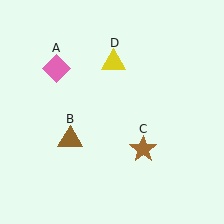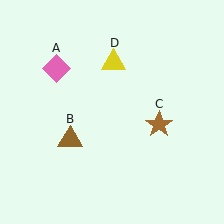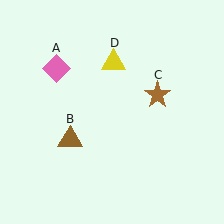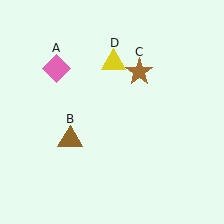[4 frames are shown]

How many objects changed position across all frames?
1 object changed position: brown star (object C).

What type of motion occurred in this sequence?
The brown star (object C) rotated counterclockwise around the center of the scene.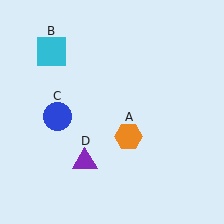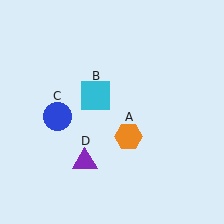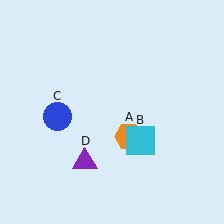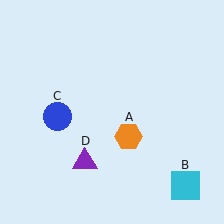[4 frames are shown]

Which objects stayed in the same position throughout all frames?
Orange hexagon (object A) and blue circle (object C) and purple triangle (object D) remained stationary.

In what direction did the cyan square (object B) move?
The cyan square (object B) moved down and to the right.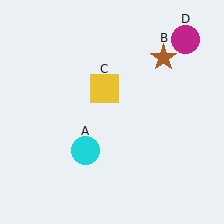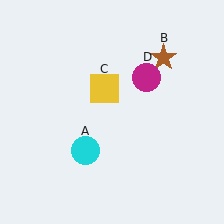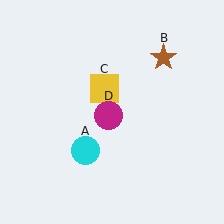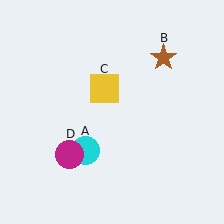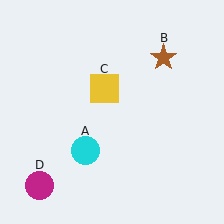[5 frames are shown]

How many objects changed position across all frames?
1 object changed position: magenta circle (object D).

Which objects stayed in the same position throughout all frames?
Cyan circle (object A) and brown star (object B) and yellow square (object C) remained stationary.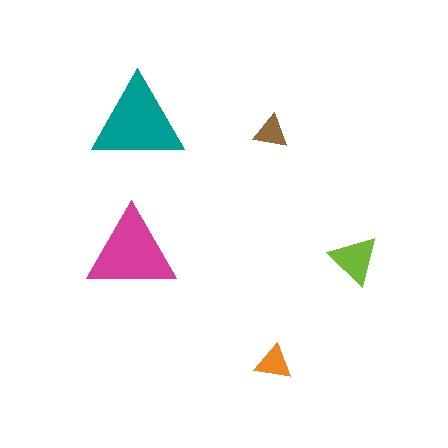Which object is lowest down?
The orange triangle is bottommost.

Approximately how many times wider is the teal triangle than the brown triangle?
About 2.5 times wider.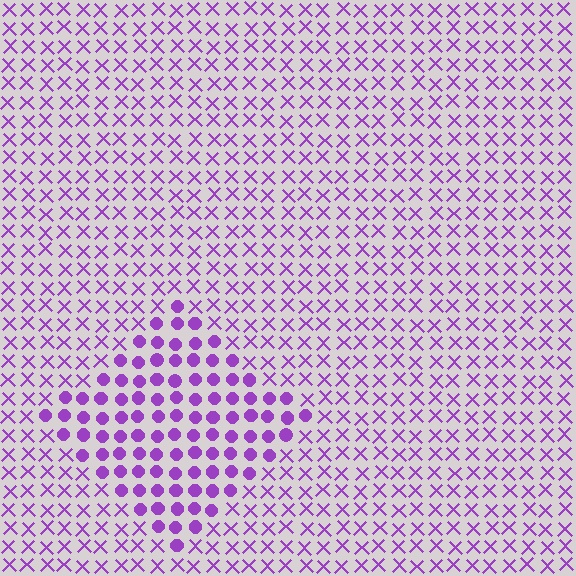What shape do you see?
I see a diamond.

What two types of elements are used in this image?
The image uses circles inside the diamond region and X marks outside it.